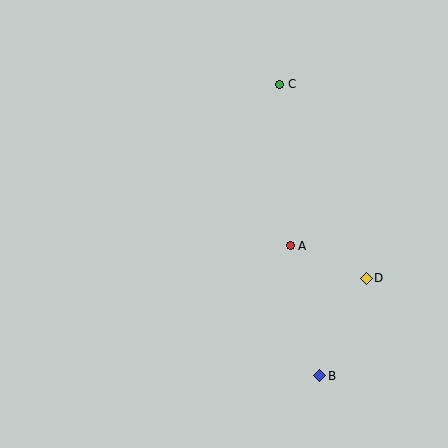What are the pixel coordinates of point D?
Point D is at (366, 278).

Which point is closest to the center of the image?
Point A at (290, 246) is closest to the center.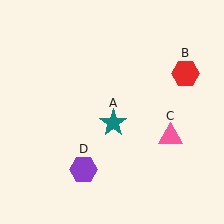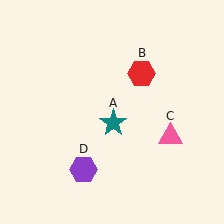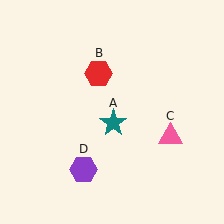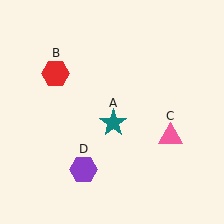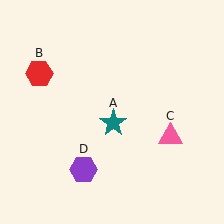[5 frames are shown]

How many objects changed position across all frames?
1 object changed position: red hexagon (object B).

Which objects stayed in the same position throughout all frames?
Teal star (object A) and pink triangle (object C) and purple hexagon (object D) remained stationary.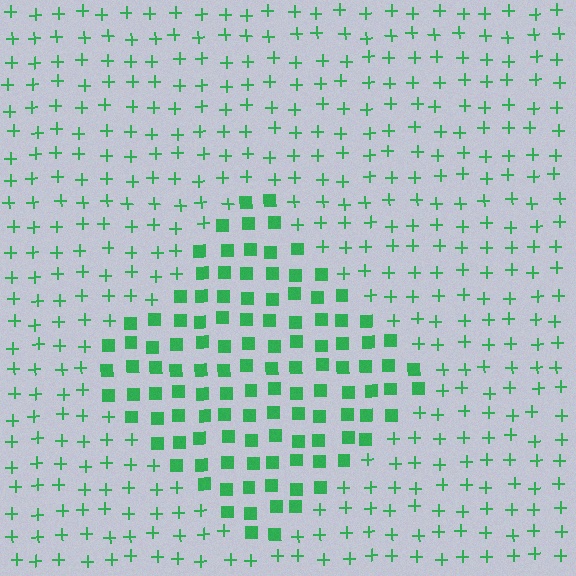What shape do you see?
I see a diamond.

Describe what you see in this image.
The image is filled with small green elements arranged in a uniform grid. A diamond-shaped region contains squares, while the surrounding area contains plus signs. The boundary is defined purely by the change in element shape.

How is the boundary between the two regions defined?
The boundary is defined by a change in element shape: squares inside vs. plus signs outside. All elements share the same color and spacing.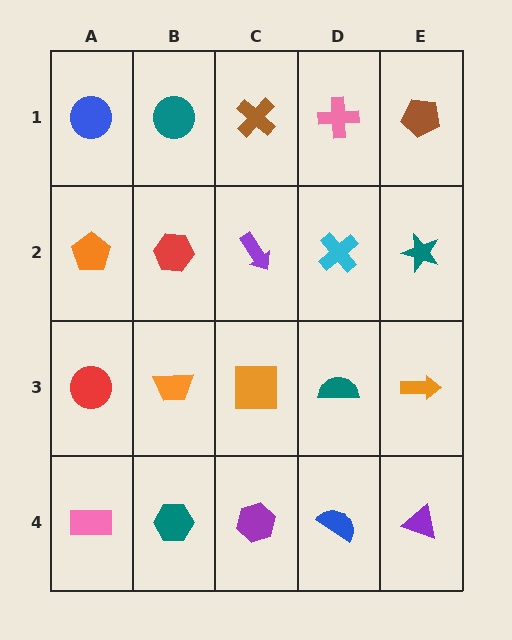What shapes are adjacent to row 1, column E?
A teal star (row 2, column E), a pink cross (row 1, column D).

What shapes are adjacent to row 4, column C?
An orange square (row 3, column C), a teal hexagon (row 4, column B), a blue semicircle (row 4, column D).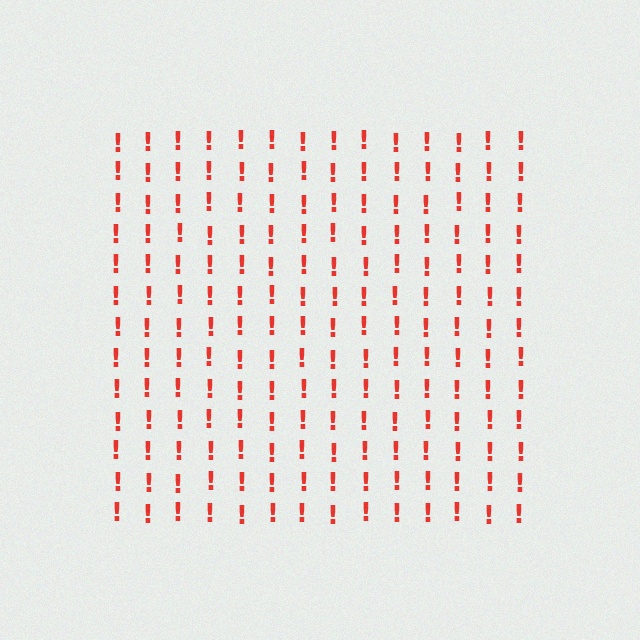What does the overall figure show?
The overall figure shows a square.